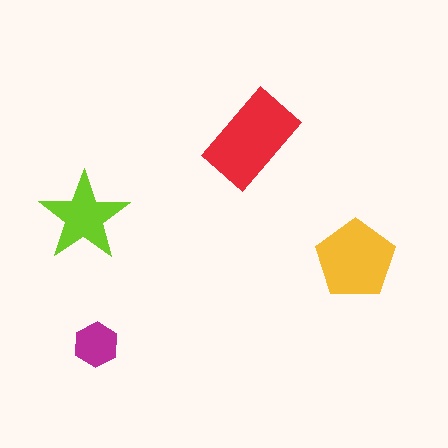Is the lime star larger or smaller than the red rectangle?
Smaller.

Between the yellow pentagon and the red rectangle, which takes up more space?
The red rectangle.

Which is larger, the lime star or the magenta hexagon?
The lime star.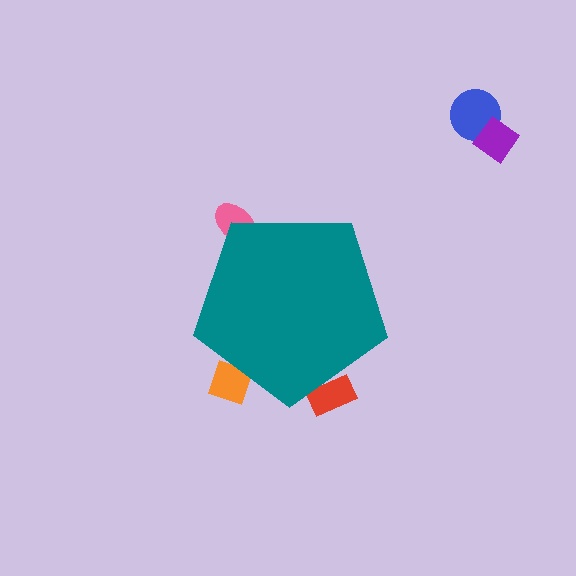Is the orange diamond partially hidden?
Yes, the orange diamond is partially hidden behind the teal pentagon.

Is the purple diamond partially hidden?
No, the purple diamond is fully visible.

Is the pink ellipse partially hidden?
Yes, the pink ellipse is partially hidden behind the teal pentagon.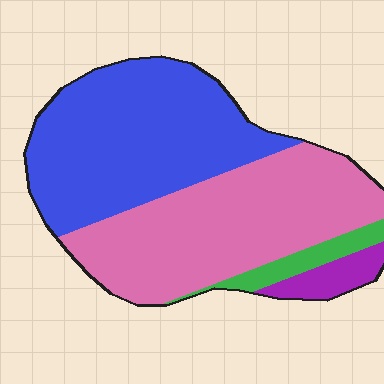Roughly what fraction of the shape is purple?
Purple covers roughly 5% of the shape.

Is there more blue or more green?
Blue.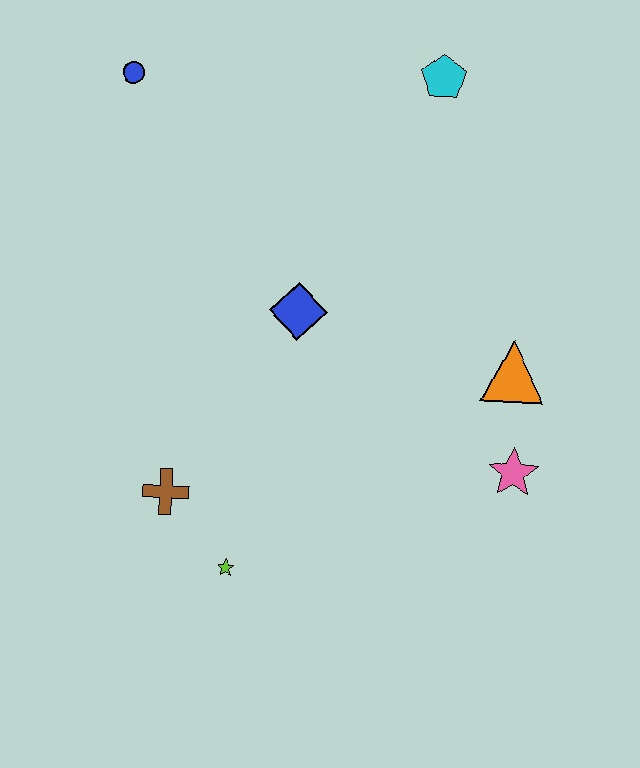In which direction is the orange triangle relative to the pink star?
The orange triangle is above the pink star.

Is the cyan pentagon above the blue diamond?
Yes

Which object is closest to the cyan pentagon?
The blue diamond is closest to the cyan pentagon.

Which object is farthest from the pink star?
The blue circle is farthest from the pink star.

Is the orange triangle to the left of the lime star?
No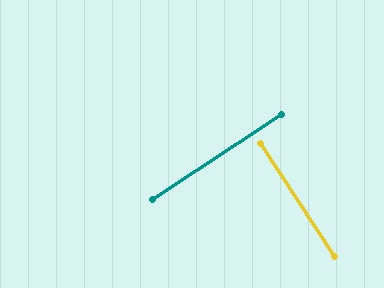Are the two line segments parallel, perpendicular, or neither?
Perpendicular — they meet at approximately 90°.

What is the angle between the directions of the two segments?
Approximately 90 degrees.